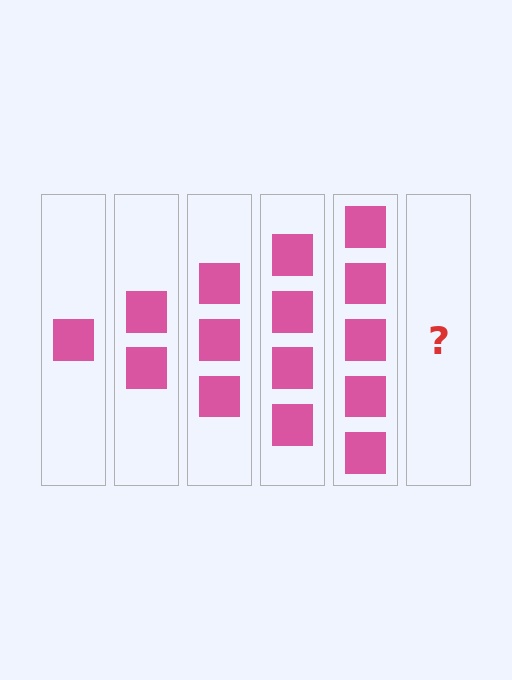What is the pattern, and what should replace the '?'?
The pattern is that each step adds one more square. The '?' should be 6 squares.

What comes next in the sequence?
The next element should be 6 squares.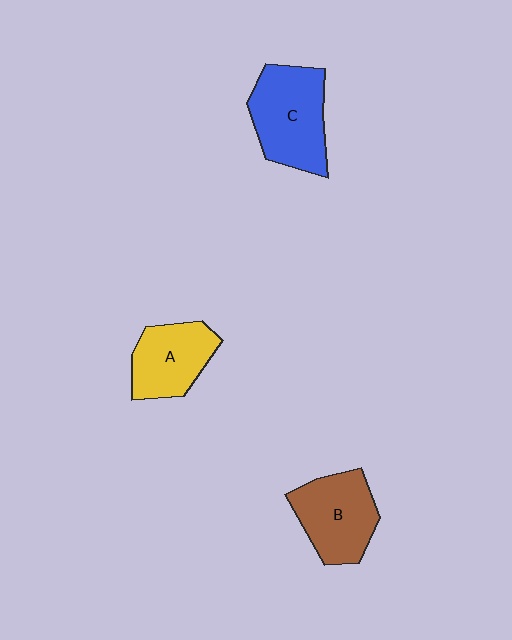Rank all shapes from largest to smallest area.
From largest to smallest: C (blue), B (brown), A (yellow).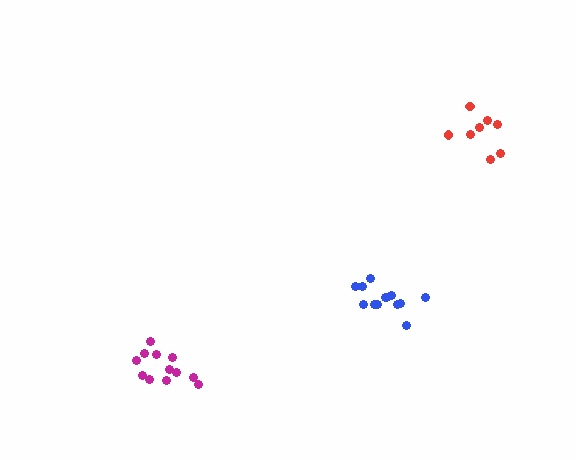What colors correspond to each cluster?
The clusters are colored: blue, magenta, red.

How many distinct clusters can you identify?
There are 3 distinct clusters.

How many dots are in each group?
Group 1: 13 dots, Group 2: 12 dots, Group 3: 8 dots (33 total).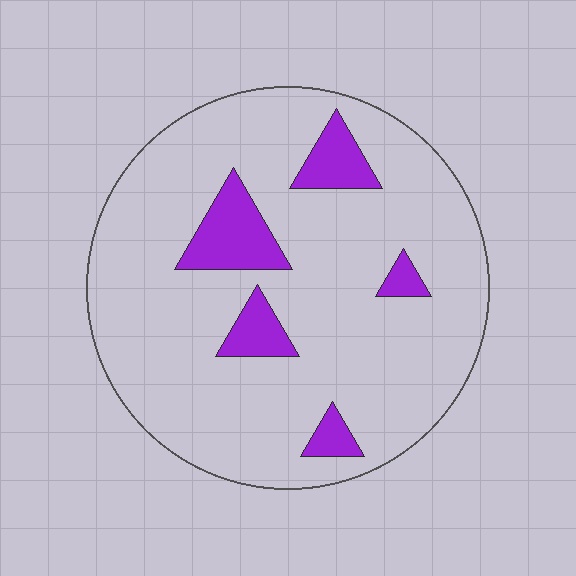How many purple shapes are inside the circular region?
5.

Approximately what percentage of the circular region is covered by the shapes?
Approximately 15%.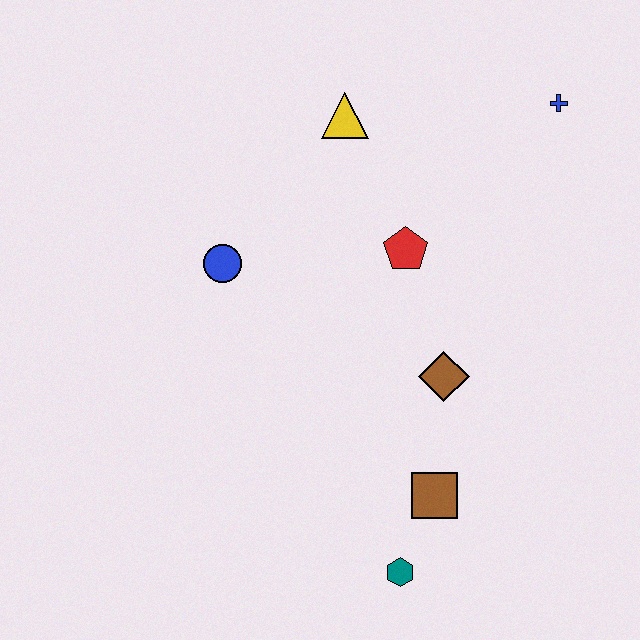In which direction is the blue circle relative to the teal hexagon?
The blue circle is above the teal hexagon.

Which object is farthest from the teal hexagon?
The blue cross is farthest from the teal hexagon.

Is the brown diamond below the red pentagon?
Yes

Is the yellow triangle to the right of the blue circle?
Yes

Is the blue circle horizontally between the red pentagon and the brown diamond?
No